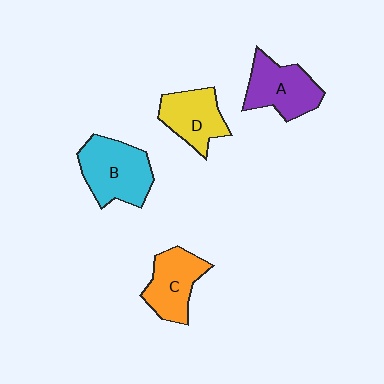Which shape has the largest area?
Shape B (cyan).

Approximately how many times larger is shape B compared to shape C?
Approximately 1.2 times.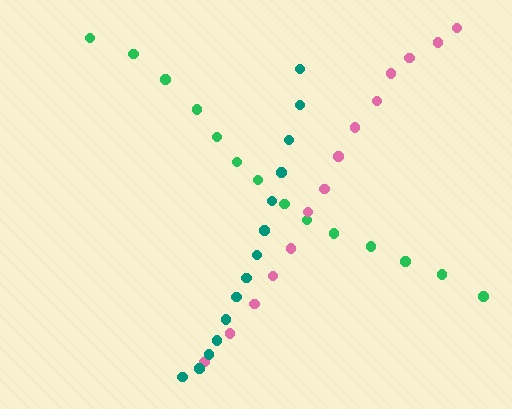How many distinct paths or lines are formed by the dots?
There are 3 distinct paths.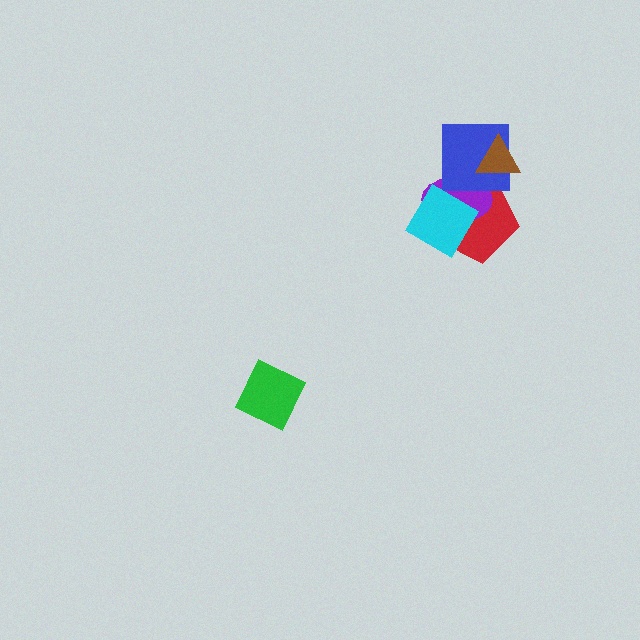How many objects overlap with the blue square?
4 objects overlap with the blue square.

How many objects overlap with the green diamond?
0 objects overlap with the green diamond.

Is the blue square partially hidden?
Yes, it is partially covered by another shape.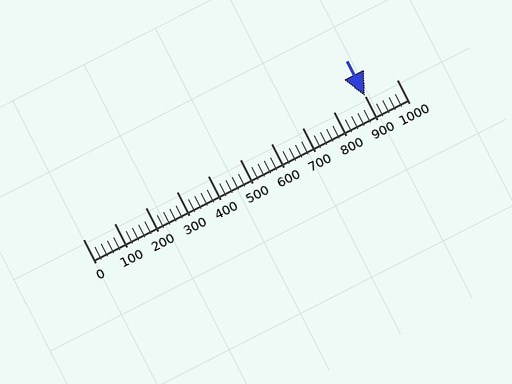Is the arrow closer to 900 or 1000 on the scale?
The arrow is closer to 900.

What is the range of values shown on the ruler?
The ruler shows values from 0 to 1000.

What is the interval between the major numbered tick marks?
The major tick marks are spaced 100 units apart.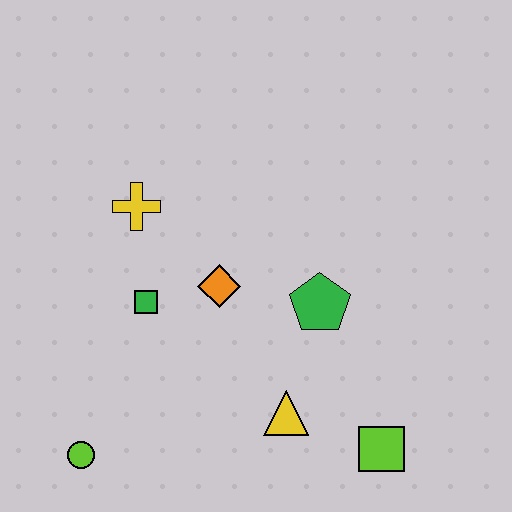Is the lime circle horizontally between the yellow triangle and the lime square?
No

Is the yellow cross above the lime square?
Yes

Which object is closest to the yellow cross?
The green square is closest to the yellow cross.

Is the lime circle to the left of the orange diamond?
Yes